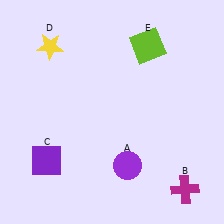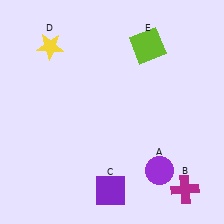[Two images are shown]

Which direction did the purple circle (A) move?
The purple circle (A) moved right.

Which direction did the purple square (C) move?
The purple square (C) moved right.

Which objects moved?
The objects that moved are: the purple circle (A), the purple square (C).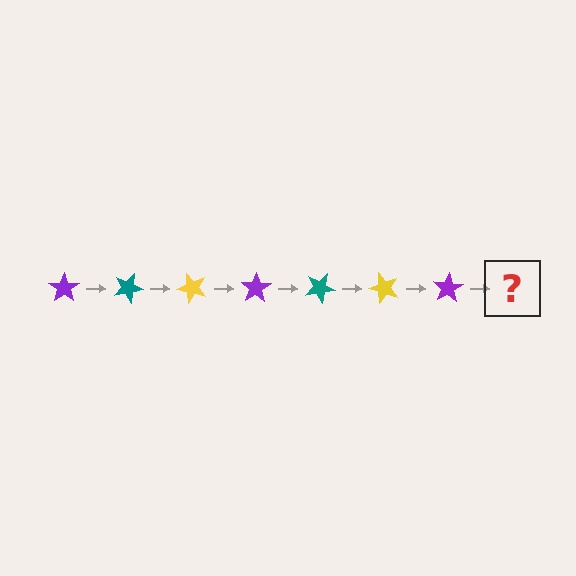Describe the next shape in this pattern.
It should be a teal star, rotated 175 degrees from the start.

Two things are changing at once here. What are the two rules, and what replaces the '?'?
The two rules are that it rotates 25 degrees each step and the color cycles through purple, teal, and yellow. The '?' should be a teal star, rotated 175 degrees from the start.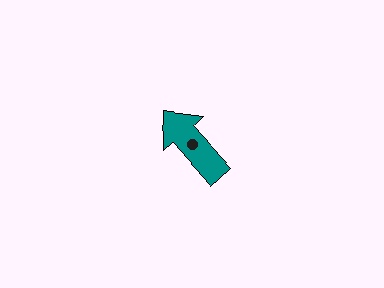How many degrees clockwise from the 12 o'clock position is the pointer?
Approximately 318 degrees.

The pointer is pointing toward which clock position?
Roughly 11 o'clock.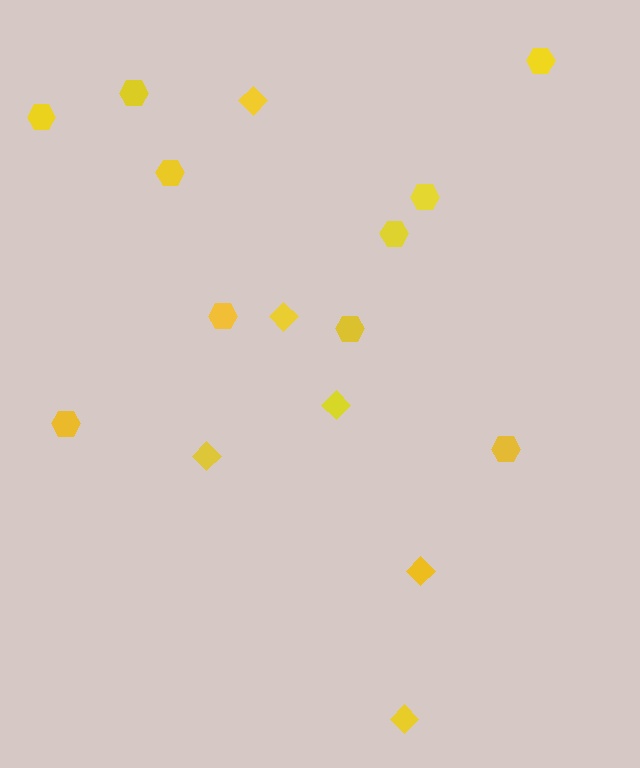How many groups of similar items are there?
There are 2 groups: one group of hexagons (10) and one group of diamonds (6).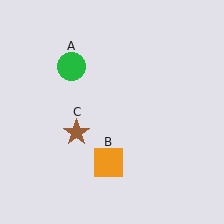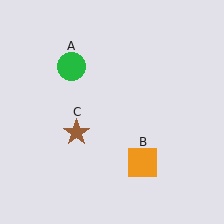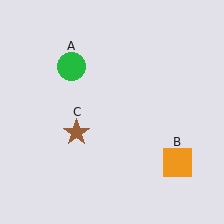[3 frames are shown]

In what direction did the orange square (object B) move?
The orange square (object B) moved right.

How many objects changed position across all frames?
1 object changed position: orange square (object B).